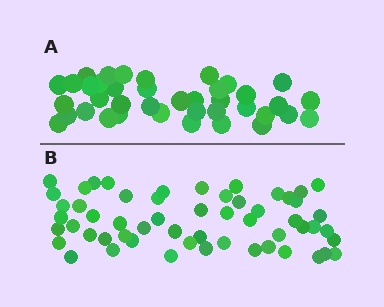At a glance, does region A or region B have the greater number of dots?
Region B (the bottom region) has more dots.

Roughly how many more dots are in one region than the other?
Region B has approximately 15 more dots than region A.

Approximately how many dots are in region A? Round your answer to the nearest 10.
About 40 dots. (The exact count is 39, which rounds to 40.)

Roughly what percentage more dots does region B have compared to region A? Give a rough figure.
About 45% more.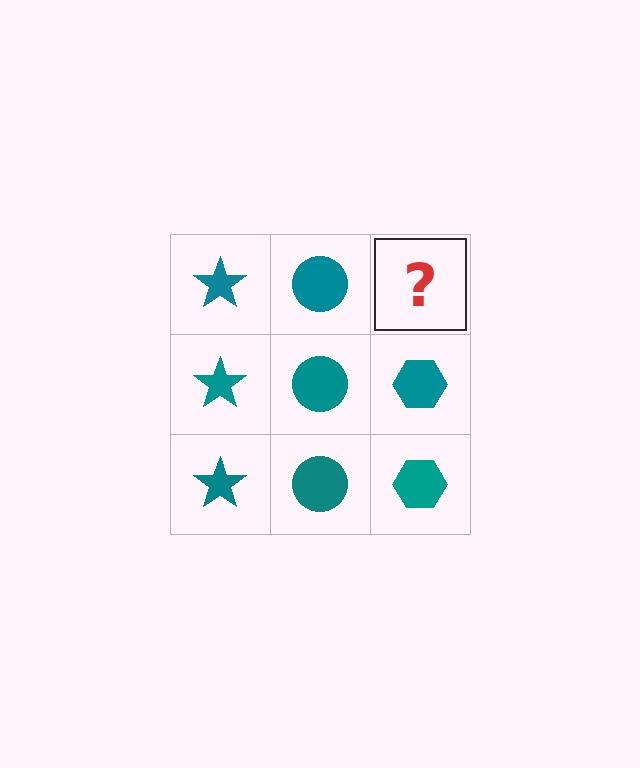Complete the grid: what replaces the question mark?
The question mark should be replaced with a teal hexagon.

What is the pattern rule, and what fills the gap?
The rule is that each column has a consistent shape. The gap should be filled with a teal hexagon.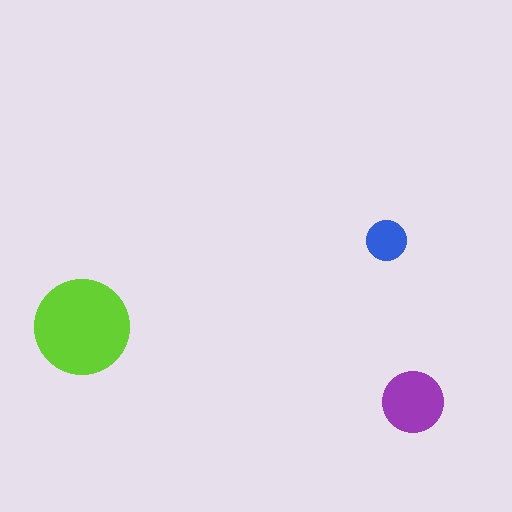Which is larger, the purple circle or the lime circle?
The lime one.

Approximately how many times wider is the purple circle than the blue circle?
About 1.5 times wider.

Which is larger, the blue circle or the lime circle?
The lime one.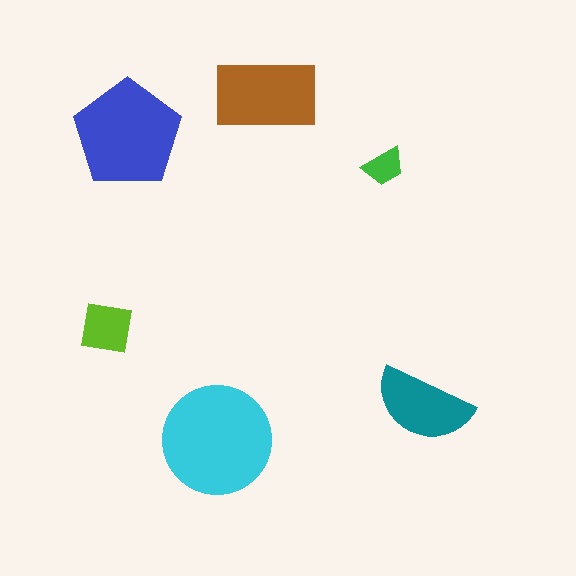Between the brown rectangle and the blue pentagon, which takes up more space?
The blue pentagon.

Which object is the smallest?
The green trapezoid.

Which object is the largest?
The cyan circle.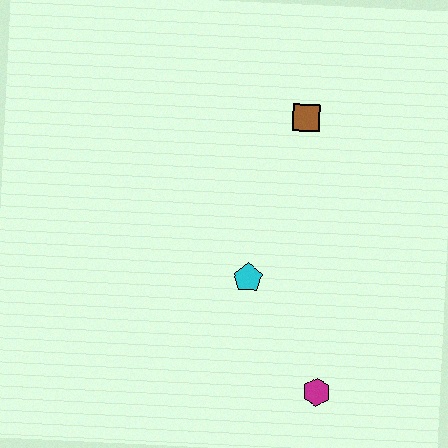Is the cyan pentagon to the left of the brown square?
Yes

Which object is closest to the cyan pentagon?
The magenta hexagon is closest to the cyan pentagon.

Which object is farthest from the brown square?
The magenta hexagon is farthest from the brown square.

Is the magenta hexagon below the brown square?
Yes